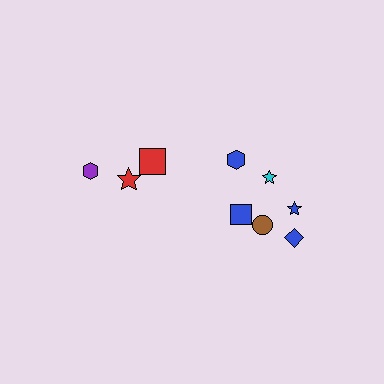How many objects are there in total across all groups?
There are 9 objects.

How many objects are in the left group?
There are 3 objects.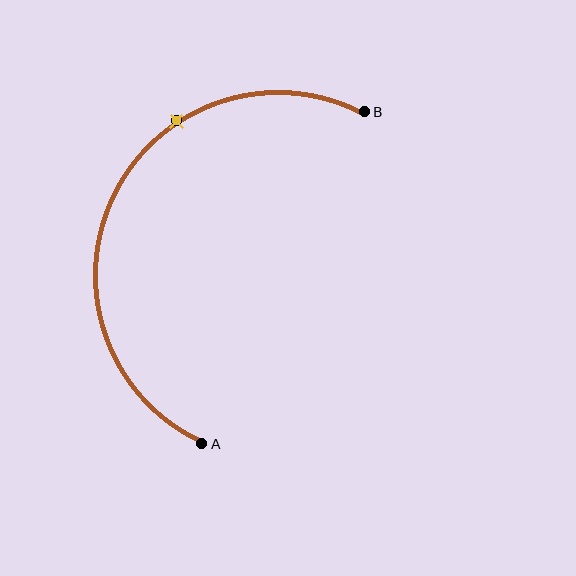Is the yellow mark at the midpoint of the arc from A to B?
No. The yellow mark lies on the arc but is closer to endpoint B. The arc midpoint would be at the point on the curve equidistant along the arc from both A and B.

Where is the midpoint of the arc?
The arc midpoint is the point on the curve farthest from the straight line joining A and B. It sits to the left of that line.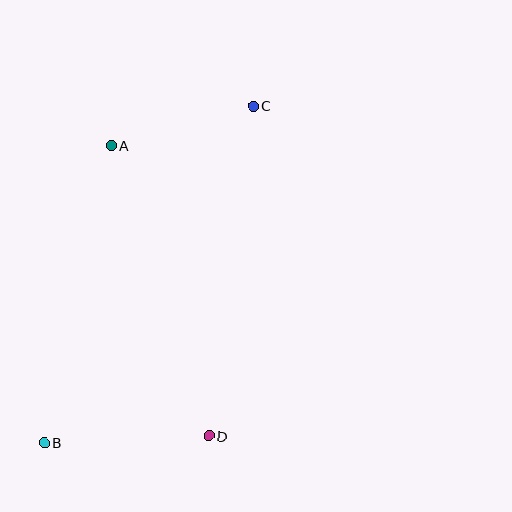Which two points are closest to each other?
Points A and C are closest to each other.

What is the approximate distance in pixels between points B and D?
The distance between B and D is approximately 164 pixels.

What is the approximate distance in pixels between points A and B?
The distance between A and B is approximately 304 pixels.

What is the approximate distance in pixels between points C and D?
The distance between C and D is approximately 333 pixels.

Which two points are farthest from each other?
Points B and C are farthest from each other.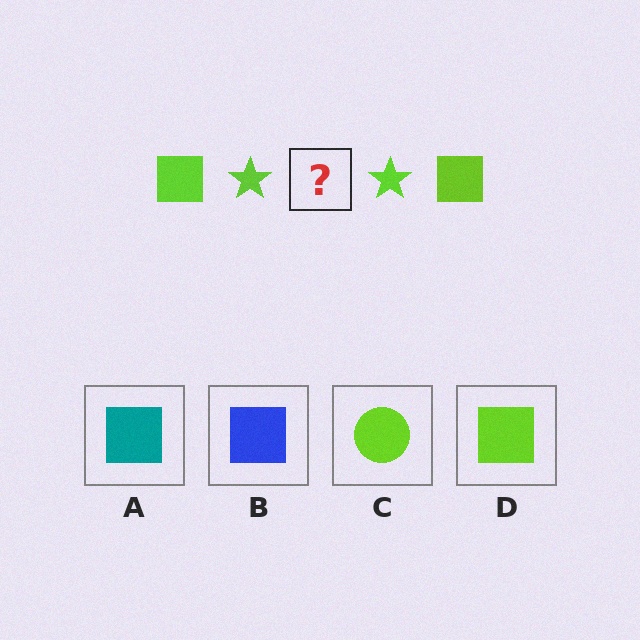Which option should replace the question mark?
Option D.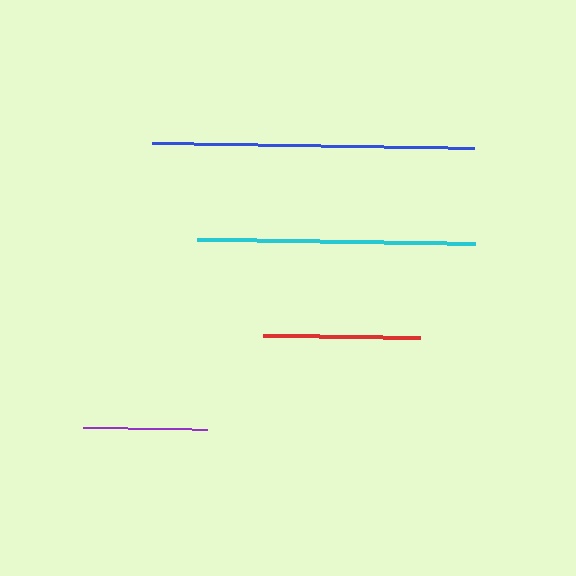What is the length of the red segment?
The red segment is approximately 157 pixels long.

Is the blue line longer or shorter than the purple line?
The blue line is longer than the purple line.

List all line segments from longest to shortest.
From longest to shortest: blue, cyan, red, purple.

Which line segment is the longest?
The blue line is the longest at approximately 322 pixels.